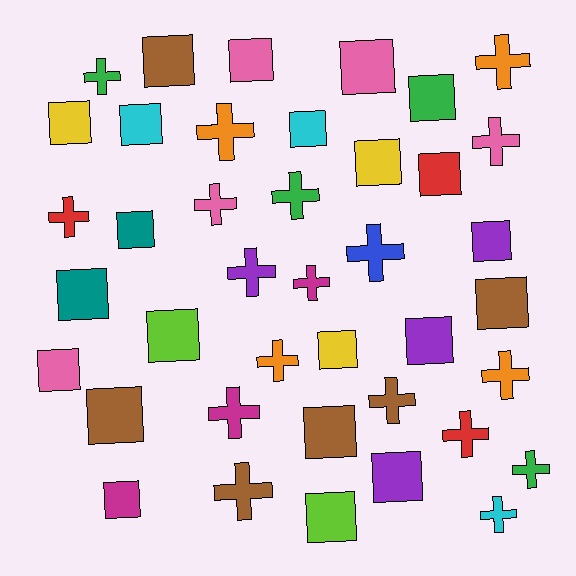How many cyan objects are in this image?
There are 3 cyan objects.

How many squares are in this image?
There are 22 squares.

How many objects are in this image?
There are 40 objects.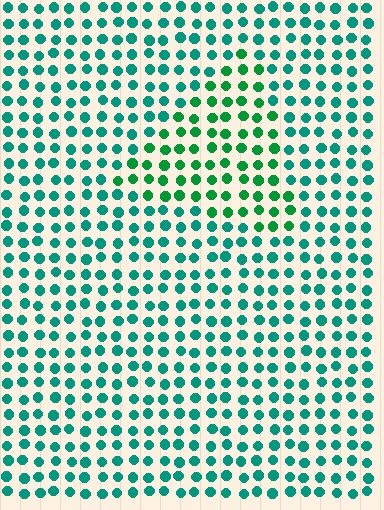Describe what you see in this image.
The image is filled with small teal elements in a uniform arrangement. A triangle-shaped region is visible where the elements are tinted to a slightly different hue, forming a subtle color boundary.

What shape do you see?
I see a triangle.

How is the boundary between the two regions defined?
The boundary is defined purely by a slight shift in hue (about 29 degrees). Spacing, size, and orientation are identical on both sides.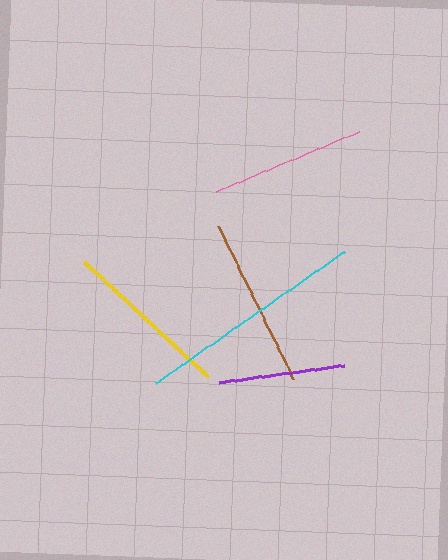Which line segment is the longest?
The cyan line is the longest at approximately 231 pixels.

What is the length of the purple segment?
The purple segment is approximately 126 pixels long.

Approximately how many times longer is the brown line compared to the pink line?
The brown line is approximately 1.1 times the length of the pink line.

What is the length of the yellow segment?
The yellow segment is approximately 169 pixels long.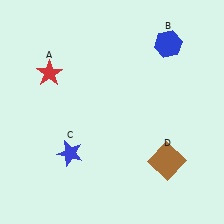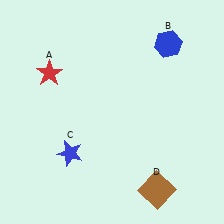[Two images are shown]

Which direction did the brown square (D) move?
The brown square (D) moved down.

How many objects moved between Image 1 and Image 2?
1 object moved between the two images.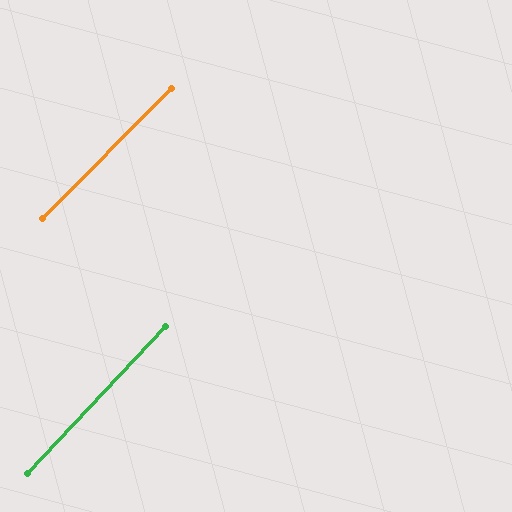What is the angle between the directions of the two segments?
Approximately 1 degree.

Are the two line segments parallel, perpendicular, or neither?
Parallel — their directions differ by only 1.5°.